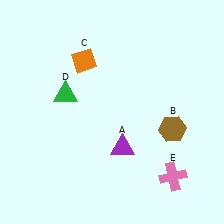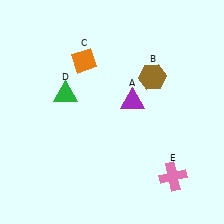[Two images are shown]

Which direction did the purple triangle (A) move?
The purple triangle (A) moved up.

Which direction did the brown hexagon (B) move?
The brown hexagon (B) moved up.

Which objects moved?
The objects that moved are: the purple triangle (A), the brown hexagon (B).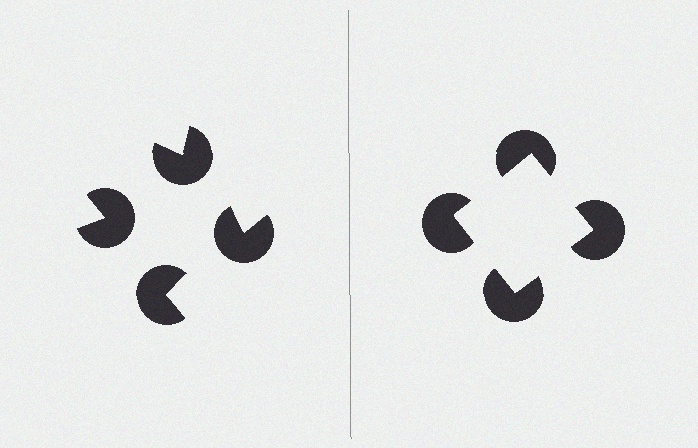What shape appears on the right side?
An illusory square.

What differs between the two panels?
The pac-man discs are positioned identically on both sides; only the wedge orientations differ. On the right they align to a square; on the left they are misaligned.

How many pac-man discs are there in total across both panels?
8 — 4 on each side.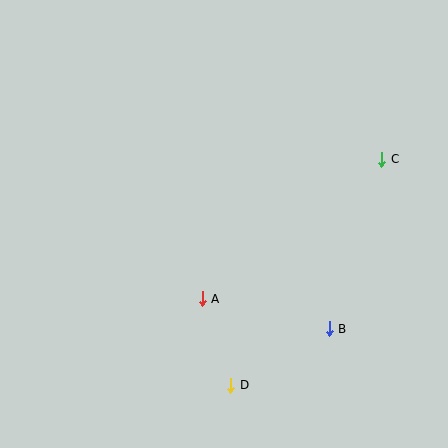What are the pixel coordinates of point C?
Point C is at (382, 159).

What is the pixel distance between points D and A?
The distance between D and A is 91 pixels.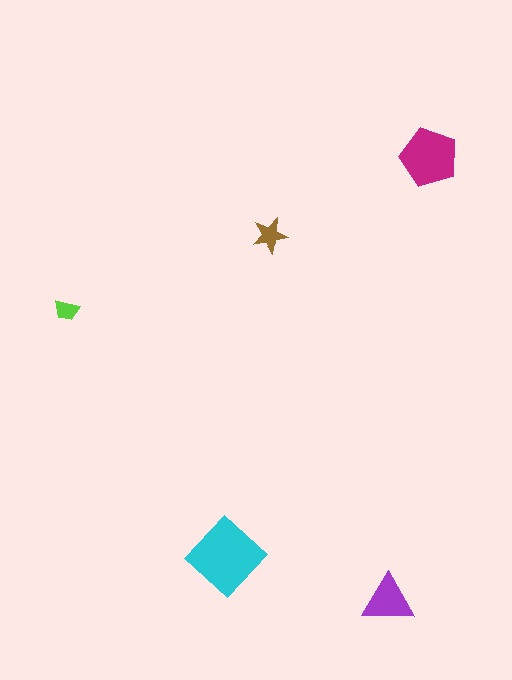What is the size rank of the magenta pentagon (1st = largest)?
2nd.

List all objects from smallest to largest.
The lime trapezoid, the brown star, the purple triangle, the magenta pentagon, the cyan diamond.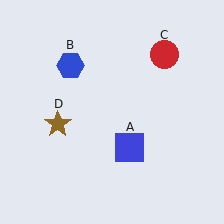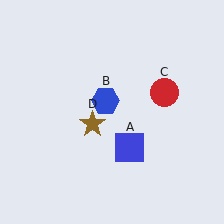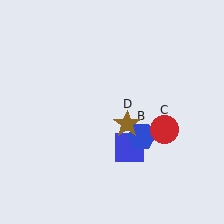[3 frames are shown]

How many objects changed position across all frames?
3 objects changed position: blue hexagon (object B), red circle (object C), brown star (object D).